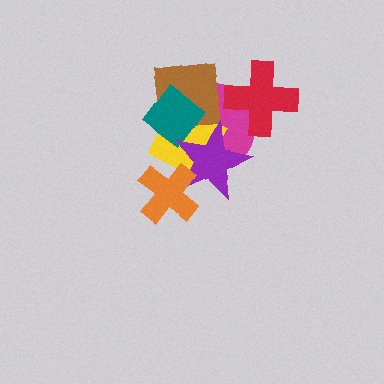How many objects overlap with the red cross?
1 object overlaps with the red cross.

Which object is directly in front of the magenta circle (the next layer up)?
The yellow square is directly in front of the magenta circle.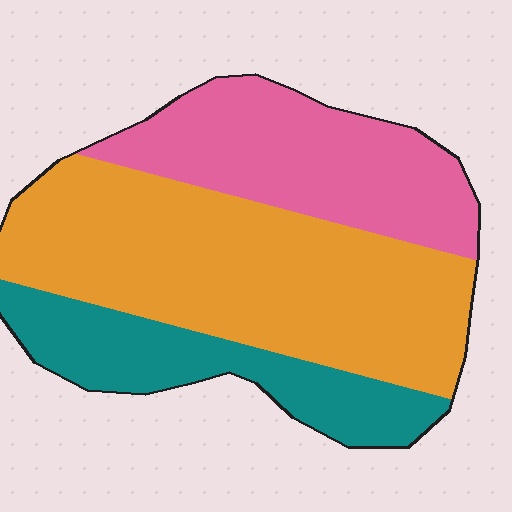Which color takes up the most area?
Orange, at roughly 50%.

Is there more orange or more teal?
Orange.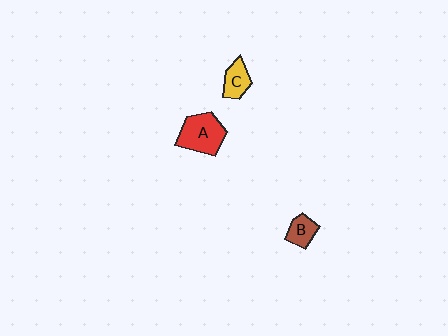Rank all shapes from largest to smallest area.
From largest to smallest: A (red), C (yellow), B (brown).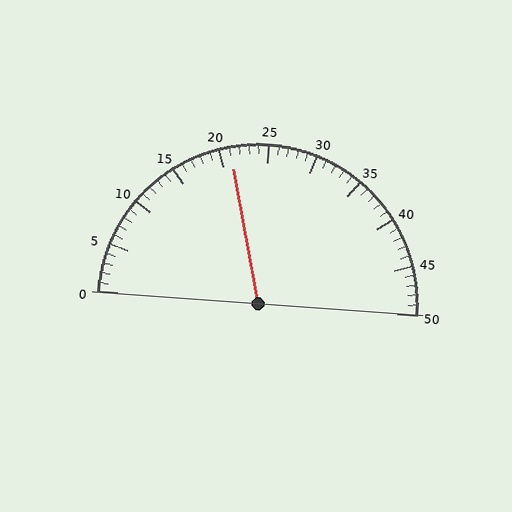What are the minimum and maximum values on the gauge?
The gauge ranges from 0 to 50.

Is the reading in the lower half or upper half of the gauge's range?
The reading is in the lower half of the range (0 to 50).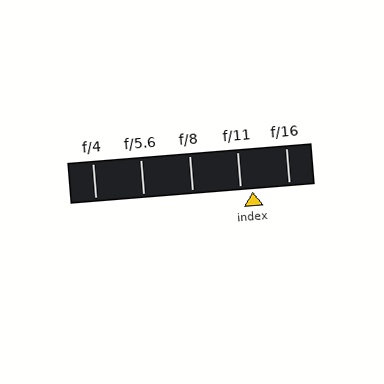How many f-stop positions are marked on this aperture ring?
There are 5 f-stop positions marked.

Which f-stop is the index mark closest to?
The index mark is closest to f/11.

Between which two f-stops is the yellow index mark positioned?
The index mark is between f/11 and f/16.